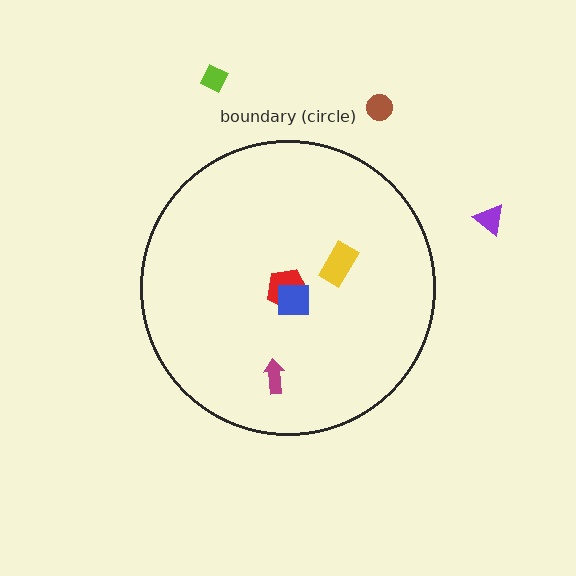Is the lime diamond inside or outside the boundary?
Outside.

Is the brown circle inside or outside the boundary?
Outside.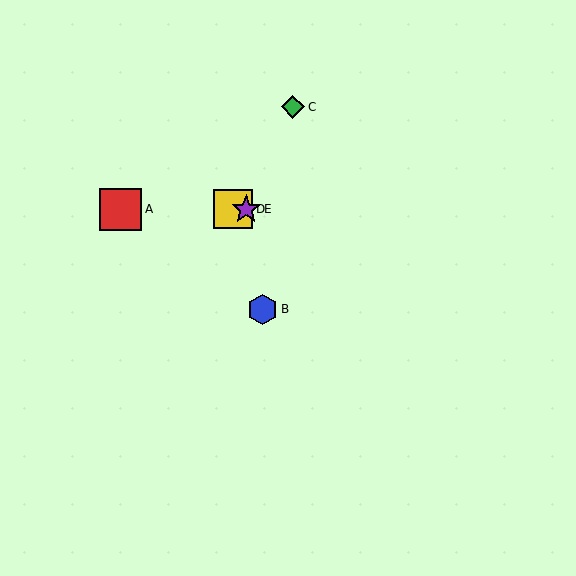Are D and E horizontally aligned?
Yes, both are at y≈209.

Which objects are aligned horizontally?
Objects A, D, E are aligned horizontally.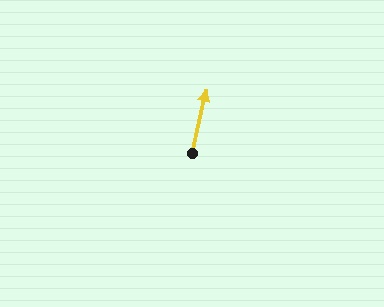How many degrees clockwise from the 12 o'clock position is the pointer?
Approximately 12 degrees.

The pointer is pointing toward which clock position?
Roughly 12 o'clock.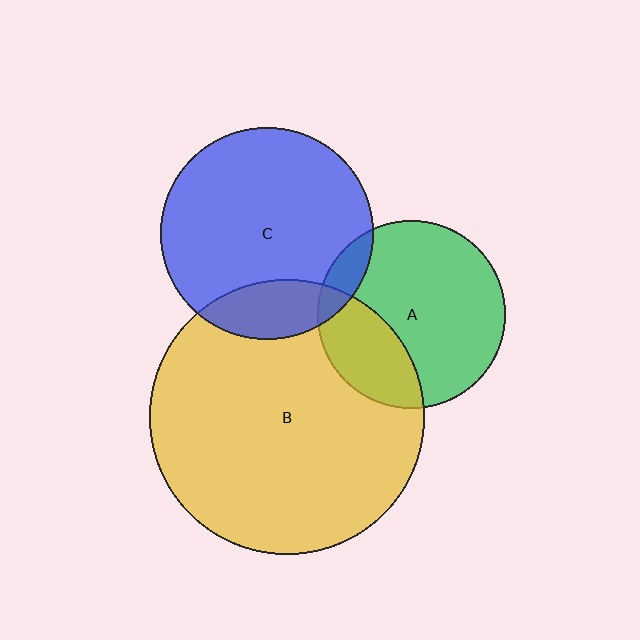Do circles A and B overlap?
Yes.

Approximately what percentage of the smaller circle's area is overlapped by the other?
Approximately 30%.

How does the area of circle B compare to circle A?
Approximately 2.1 times.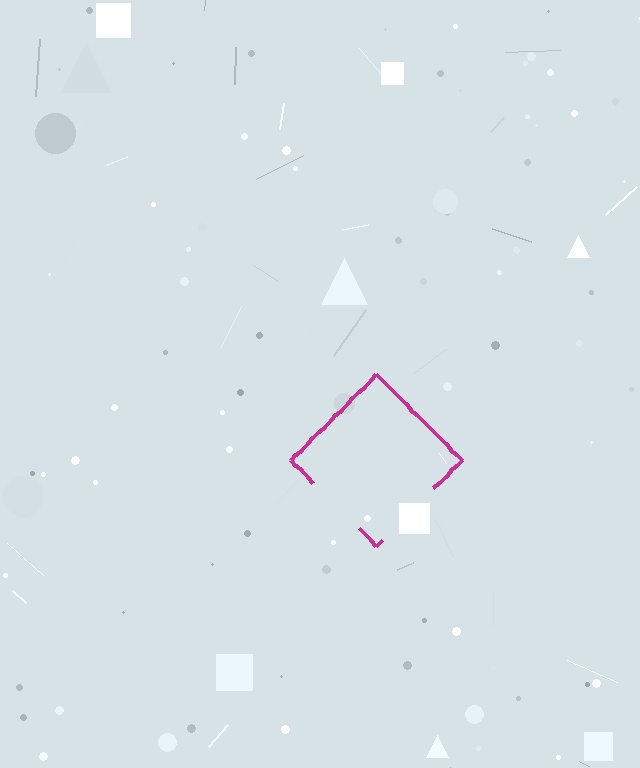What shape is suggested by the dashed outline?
The dashed outline suggests a diamond.